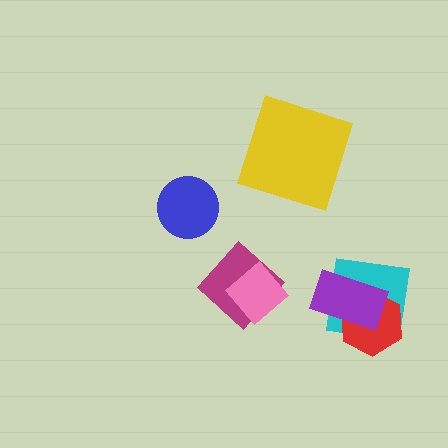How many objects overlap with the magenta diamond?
1 object overlaps with the magenta diamond.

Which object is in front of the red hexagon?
The purple rectangle is in front of the red hexagon.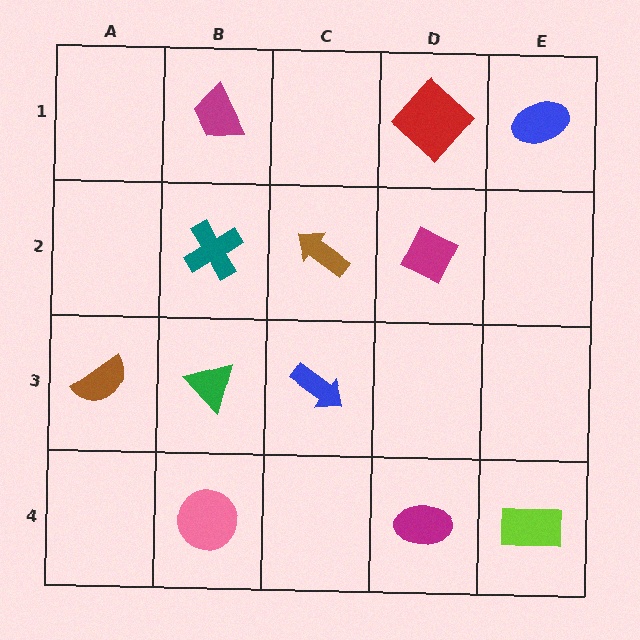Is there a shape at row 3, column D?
No, that cell is empty.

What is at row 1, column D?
A red diamond.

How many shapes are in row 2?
3 shapes.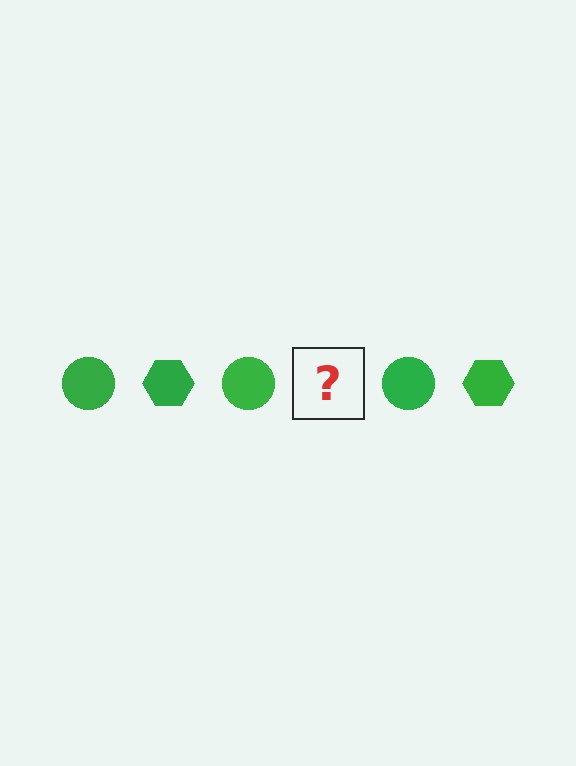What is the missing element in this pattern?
The missing element is a green hexagon.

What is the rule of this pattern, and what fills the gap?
The rule is that the pattern cycles through circle, hexagon shapes in green. The gap should be filled with a green hexagon.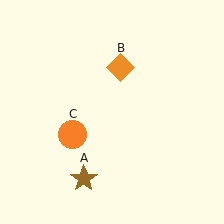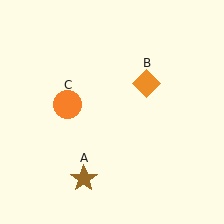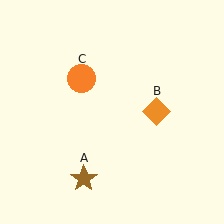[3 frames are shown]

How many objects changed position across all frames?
2 objects changed position: orange diamond (object B), orange circle (object C).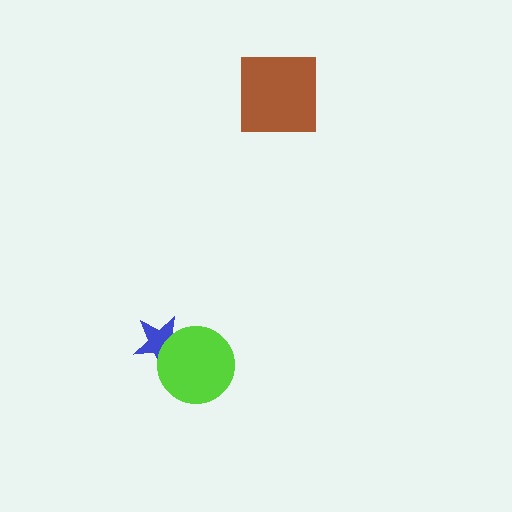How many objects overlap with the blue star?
1 object overlaps with the blue star.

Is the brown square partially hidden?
No, no other shape covers it.